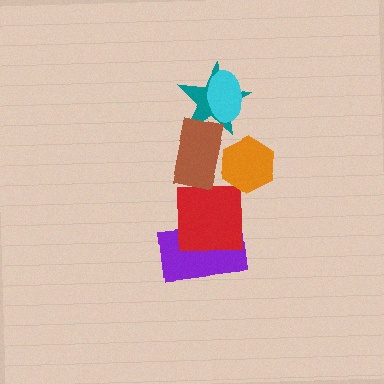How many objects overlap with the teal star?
2 objects overlap with the teal star.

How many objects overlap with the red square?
1 object overlaps with the red square.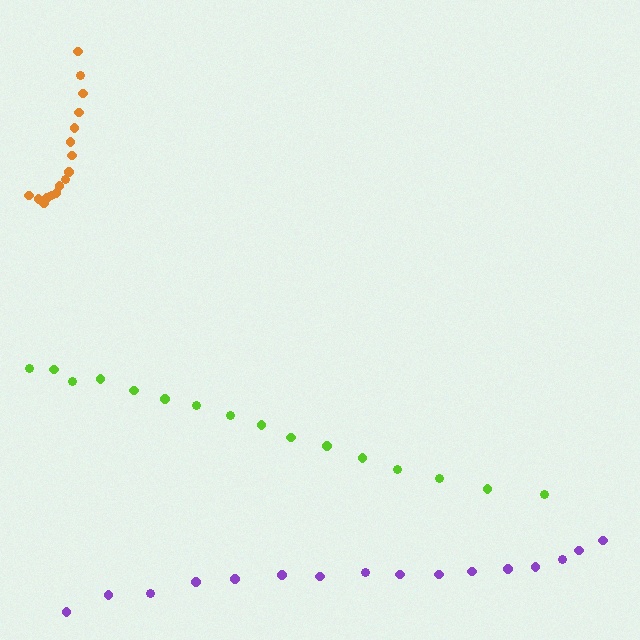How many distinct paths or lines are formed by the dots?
There are 3 distinct paths.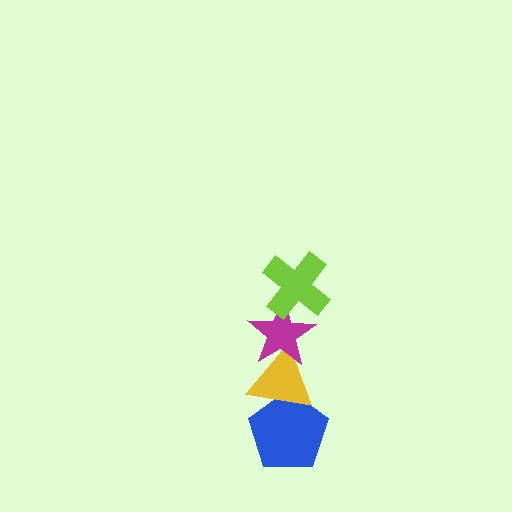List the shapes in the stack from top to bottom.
From top to bottom: the lime cross, the magenta star, the yellow triangle, the blue pentagon.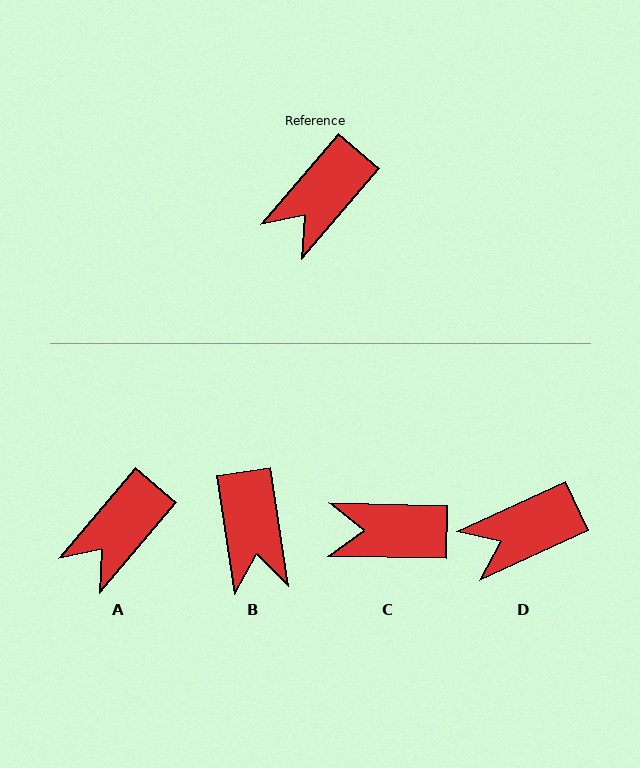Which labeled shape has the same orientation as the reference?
A.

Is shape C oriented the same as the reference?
No, it is off by about 50 degrees.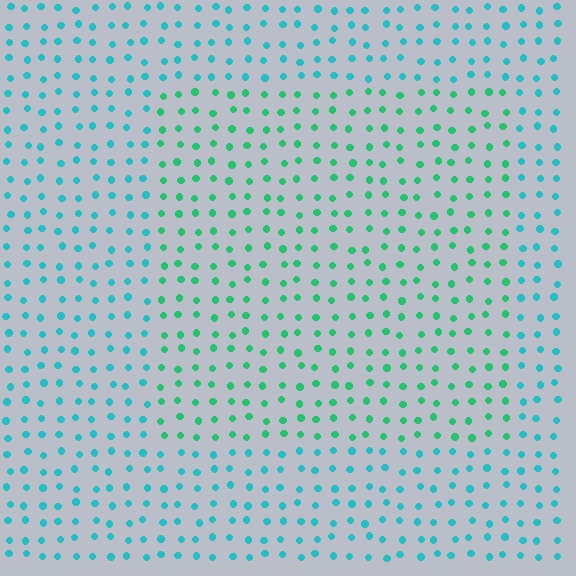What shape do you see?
I see a rectangle.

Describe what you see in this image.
The image is filled with small cyan elements in a uniform arrangement. A rectangle-shaped region is visible where the elements are tinted to a slightly different hue, forming a subtle color boundary.